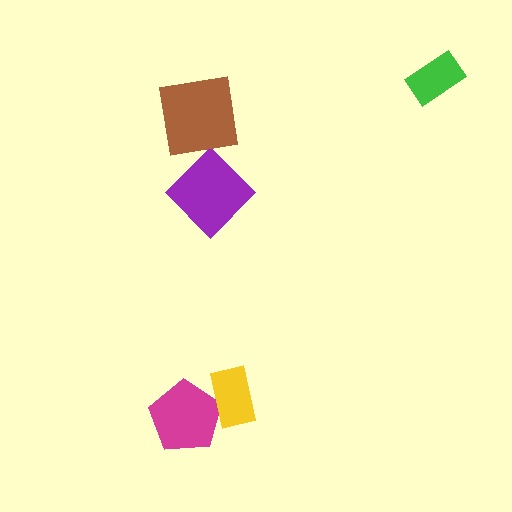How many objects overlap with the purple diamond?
1 object overlaps with the purple diamond.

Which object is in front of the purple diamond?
The brown square is in front of the purple diamond.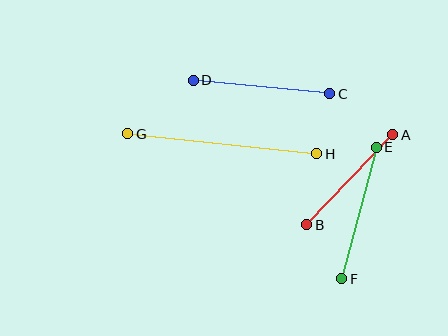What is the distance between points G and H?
The distance is approximately 190 pixels.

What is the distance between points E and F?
The distance is approximately 136 pixels.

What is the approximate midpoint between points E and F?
The midpoint is at approximately (359, 213) pixels.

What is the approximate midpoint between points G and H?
The midpoint is at approximately (222, 144) pixels.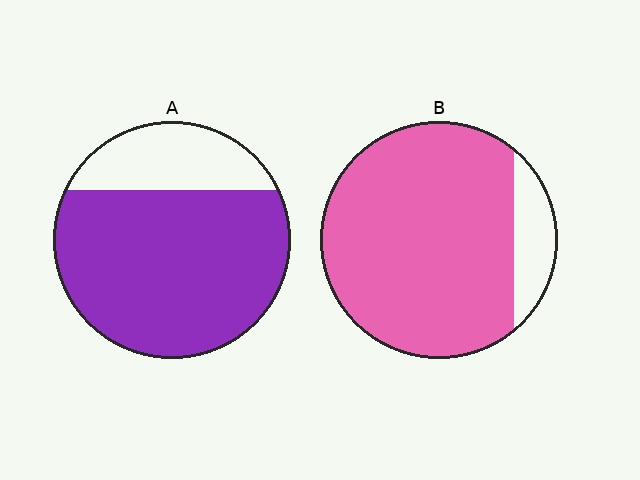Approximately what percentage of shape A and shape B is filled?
A is approximately 75% and B is approximately 85%.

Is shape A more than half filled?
Yes.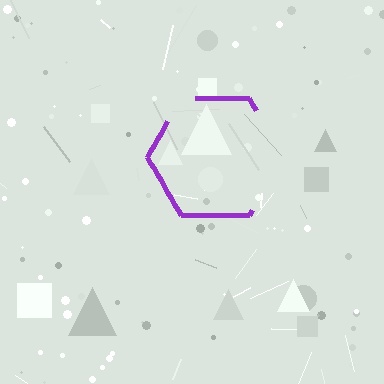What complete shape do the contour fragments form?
The contour fragments form a hexagon.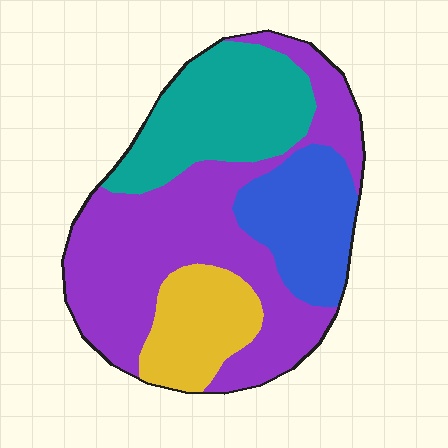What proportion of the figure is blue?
Blue covers about 15% of the figure.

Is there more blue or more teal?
Teal.